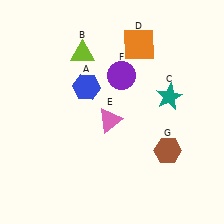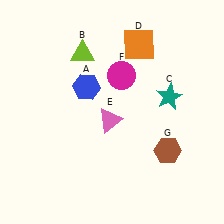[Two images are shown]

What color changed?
The circle (F) changed from purple in Image 1 to magenta in Image 2.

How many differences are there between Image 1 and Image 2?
There is 1 difference between the two images.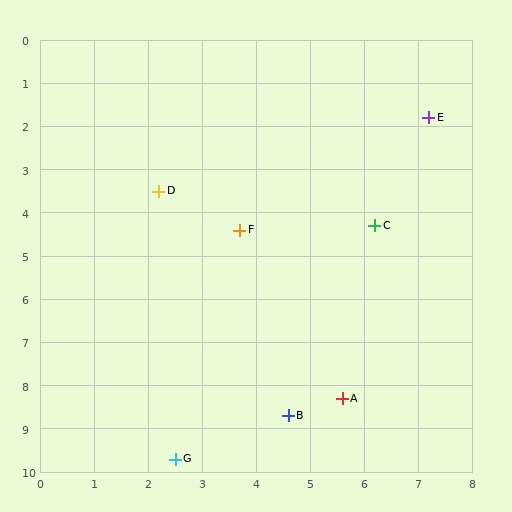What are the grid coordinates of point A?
Point A is at approximately (5.6, 8.3).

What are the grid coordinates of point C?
Point C is at approximately (6.2, 4.3).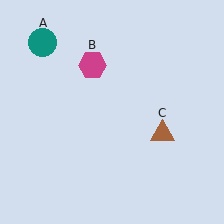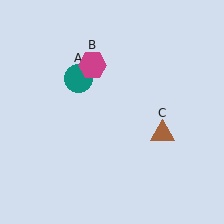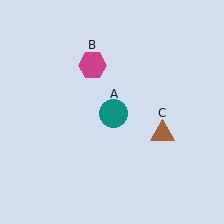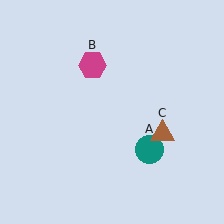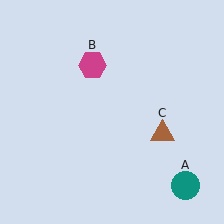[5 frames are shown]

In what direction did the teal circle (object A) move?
The teal circle (object A) moved down and to the right.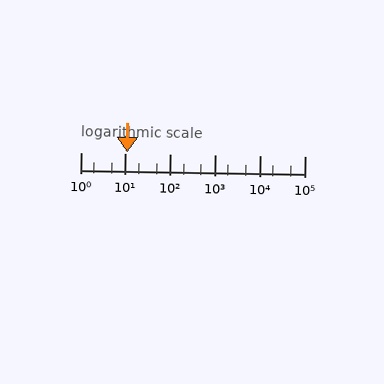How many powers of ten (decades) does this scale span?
The scale spans 5 decades, from 1 to 100000.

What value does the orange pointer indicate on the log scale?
The pointer indicates approximately 11.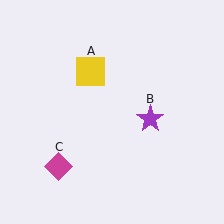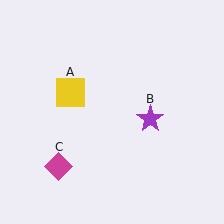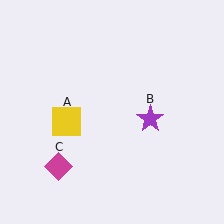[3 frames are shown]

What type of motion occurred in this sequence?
The yellow square (object A) rotated counterclockwise around the center of the scene.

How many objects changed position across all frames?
1 object changed position: yellow square (object A).